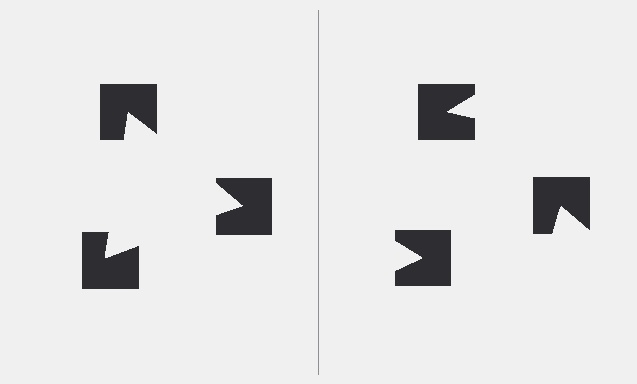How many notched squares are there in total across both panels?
6 — 3 on each side.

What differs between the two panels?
The notched squares are positioned identically on both sides; only the wedge orientations differ. On the left they align to a triangle; on the right they are misaligned.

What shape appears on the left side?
An illusory triangle.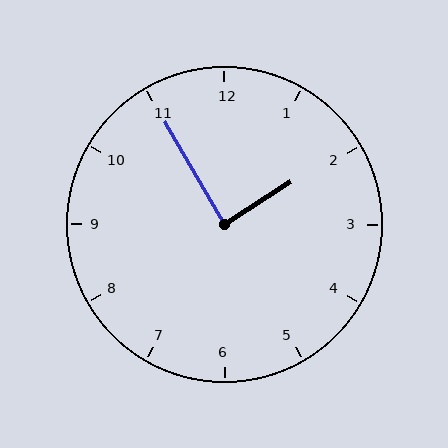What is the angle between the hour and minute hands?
Approximately 88 degrees.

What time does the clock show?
1:55.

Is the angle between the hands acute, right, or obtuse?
It is right.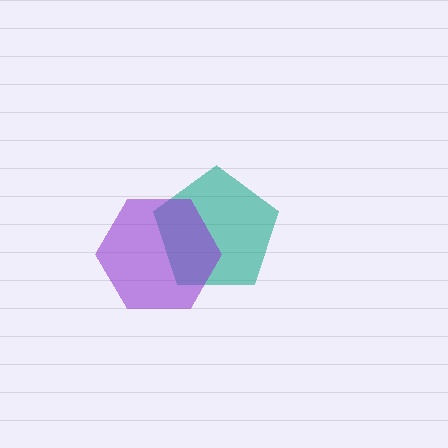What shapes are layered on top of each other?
The layered shapes are: a teal pentagon, a purple hexagon.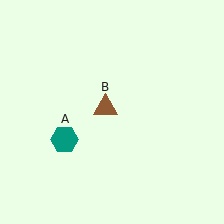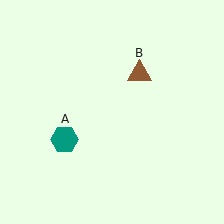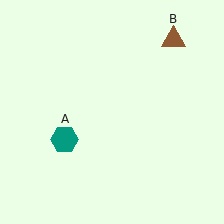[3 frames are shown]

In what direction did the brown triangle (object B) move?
The brown triangle (object B) moved up and to the right.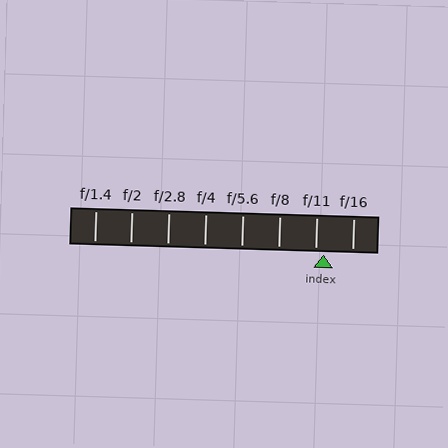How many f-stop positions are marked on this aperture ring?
There are 8 f-stop positions marked.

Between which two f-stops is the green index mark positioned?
The index mark is between f/11 and f/16.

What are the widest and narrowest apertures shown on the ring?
The widest aperture shown is f/1.4 and the narrowest is f/16.